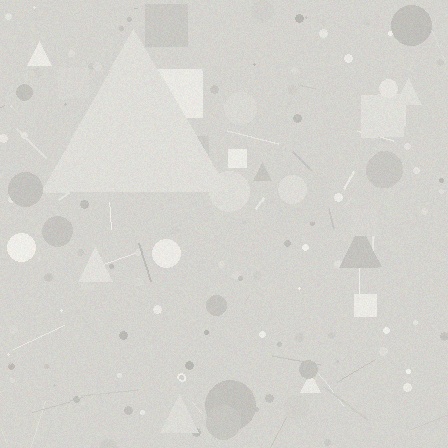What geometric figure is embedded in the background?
A triangle is embedded in the background.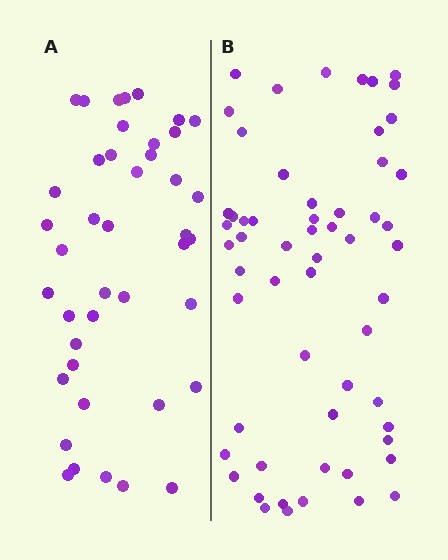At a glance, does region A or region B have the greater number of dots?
Region B (the right region) has more dots.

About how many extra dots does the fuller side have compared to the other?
Region B has approximately 15 more dots than region A.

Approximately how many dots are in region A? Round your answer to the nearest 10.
About 40 dots. (The exact count is 42, which rounds to 40.)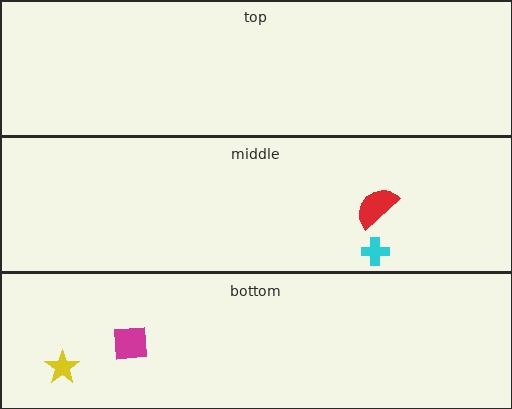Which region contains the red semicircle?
The middle region.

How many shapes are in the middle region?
2.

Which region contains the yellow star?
The bottom region.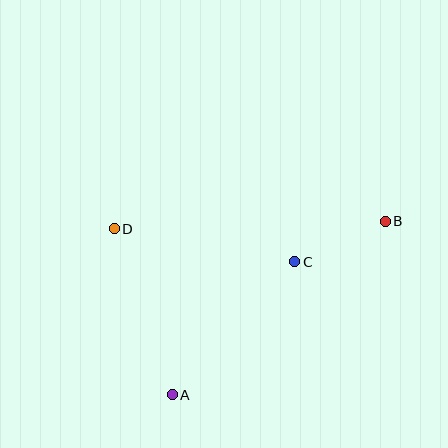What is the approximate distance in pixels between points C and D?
The distance between C and D is approximately 183 pixels.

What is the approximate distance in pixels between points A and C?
The distance between A and C is approximately 181 pixels.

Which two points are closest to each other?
Points B and C are closest to each other.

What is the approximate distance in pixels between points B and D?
The distance between B and D is approximately 271 pixels.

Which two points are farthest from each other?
Points A and B are farthest from each other.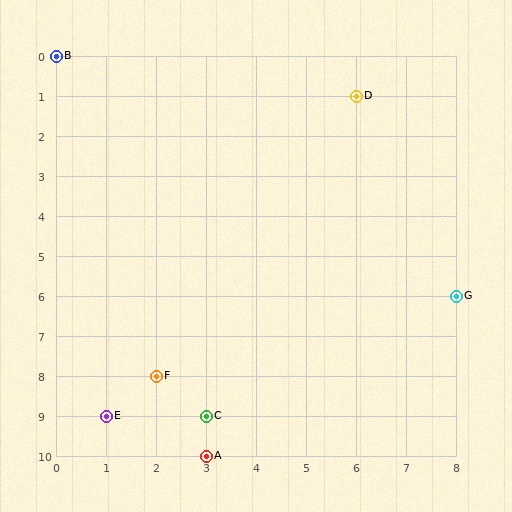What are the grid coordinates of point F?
Point F is at grid coordinates (2, 8).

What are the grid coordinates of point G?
Point G is at grid coordinates (8, 6).